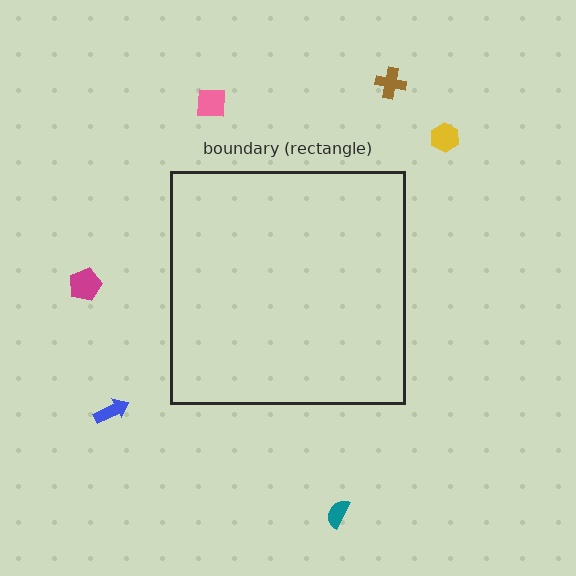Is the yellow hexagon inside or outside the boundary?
Outside.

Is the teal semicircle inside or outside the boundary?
Outside.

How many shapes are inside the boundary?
0 inside, 6 outside.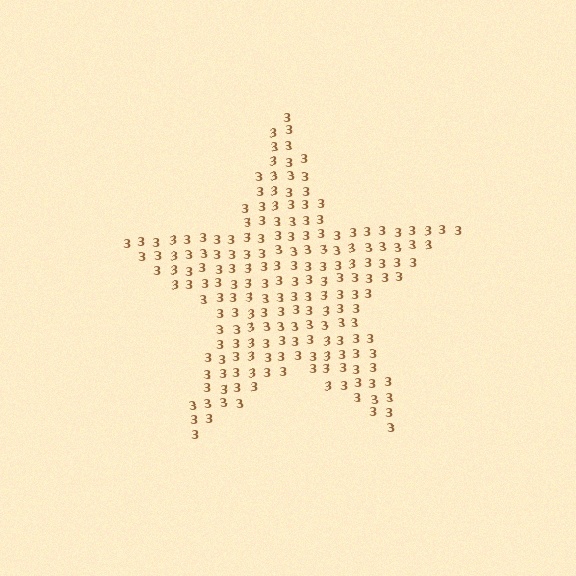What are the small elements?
The small elements are digit 3's.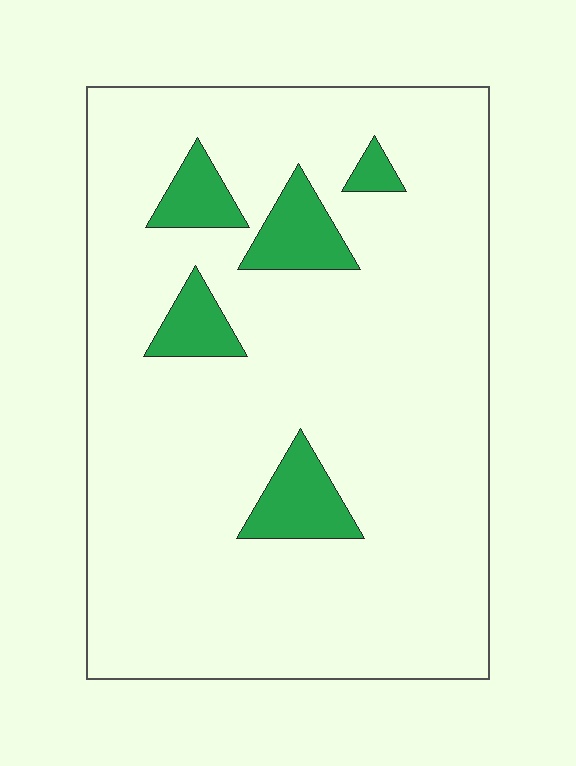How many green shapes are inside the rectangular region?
5.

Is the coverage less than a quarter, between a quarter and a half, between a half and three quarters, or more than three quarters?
Less than a quarter.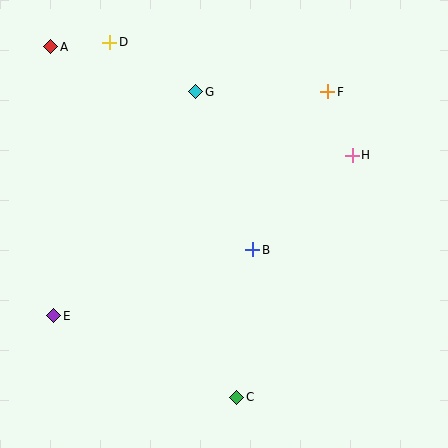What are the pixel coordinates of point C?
Point C is at (237, 397).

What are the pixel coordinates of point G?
Point G is at (196, 92).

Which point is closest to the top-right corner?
Point F is closest to the top-right corner.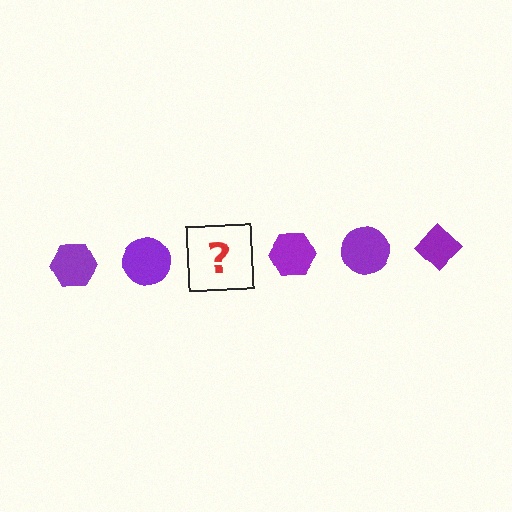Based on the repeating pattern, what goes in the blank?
The blank should be a purple diamond.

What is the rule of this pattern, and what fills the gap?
The rule is that the pattern cycles through hexagon, circle, diamond shapes in purple. The gap should be filled with a purple diamond.